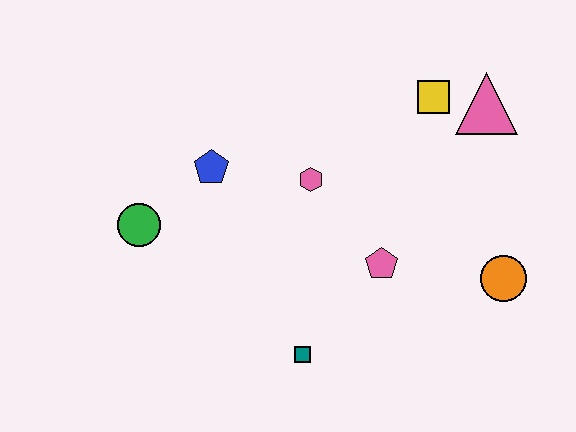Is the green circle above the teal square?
Yes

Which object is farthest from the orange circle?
The green circle is farthest from the orange circle.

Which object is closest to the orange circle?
The pink pentagon is closest to the orange circle.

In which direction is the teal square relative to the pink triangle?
The teal square is below the pink triangle.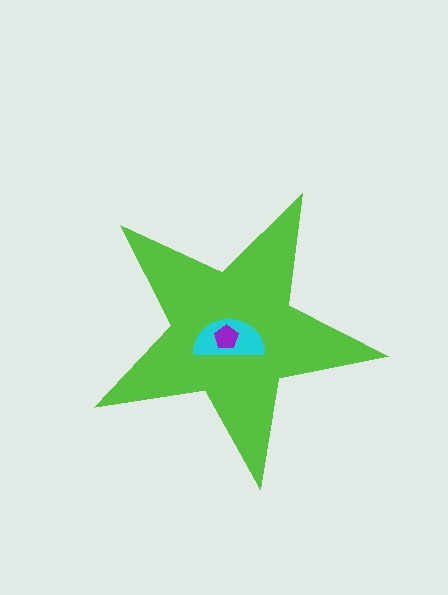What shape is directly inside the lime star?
The cyan semicircle.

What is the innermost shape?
The purple pentagon.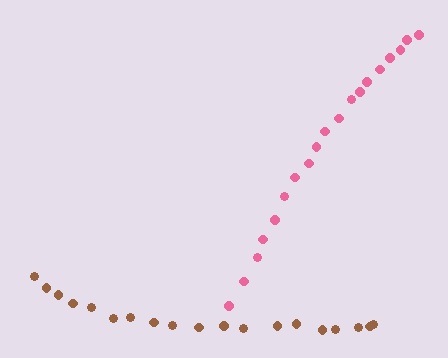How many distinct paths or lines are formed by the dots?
There are 2 distinct paths.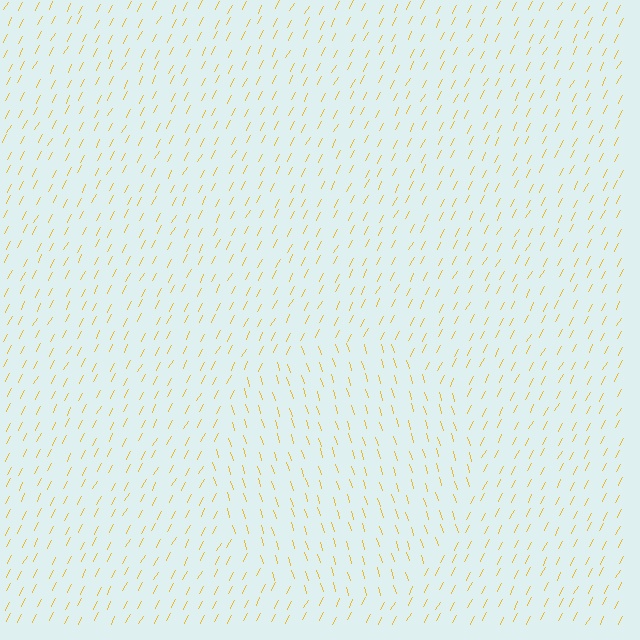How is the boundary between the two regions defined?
The boundary is defined purely by a change in line orientation (approximately 45 degrees difference). All lines are the same color and thickness.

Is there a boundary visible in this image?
Yes, there is a texture boundary formed by a change in line orientation.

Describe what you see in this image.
The image is filled with small yellow line segments. A circle region in the image has lines oriented differently from the surrounding lines, creating a visible texture boundary.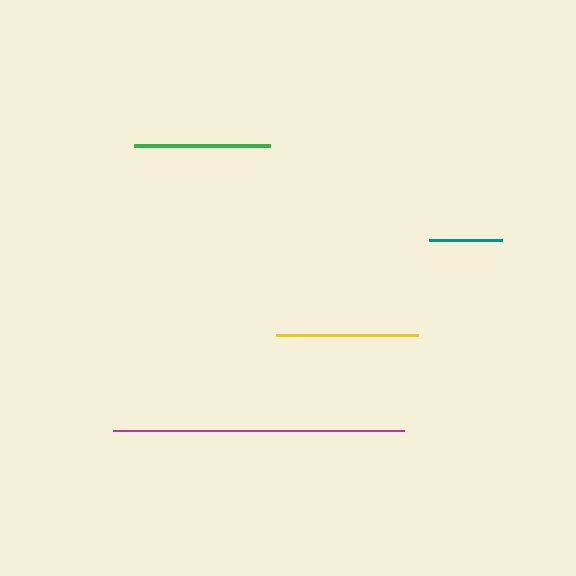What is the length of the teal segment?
The teal segment is approximately 73 pixels long.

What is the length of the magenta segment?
The magenta segment is approximately 291 pixels long.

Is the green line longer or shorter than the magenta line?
The magenta line is longer than the green line.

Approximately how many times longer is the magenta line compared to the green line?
The magenta line is approximately 2.1 times the length of the green line.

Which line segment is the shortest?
The teal line is the shortest at approximately 73 pixels.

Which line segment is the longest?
The magenta line is the longest at approximately 291 pixels.